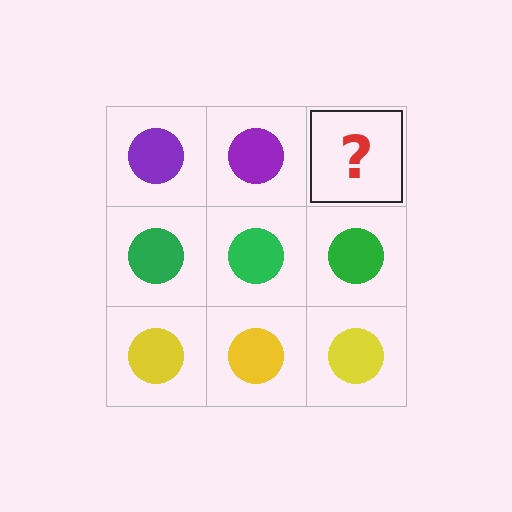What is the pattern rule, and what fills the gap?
The rule is that each row has a consistent color. The gap should be filled with a purple circle.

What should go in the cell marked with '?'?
The missing cell should contain a purple circle.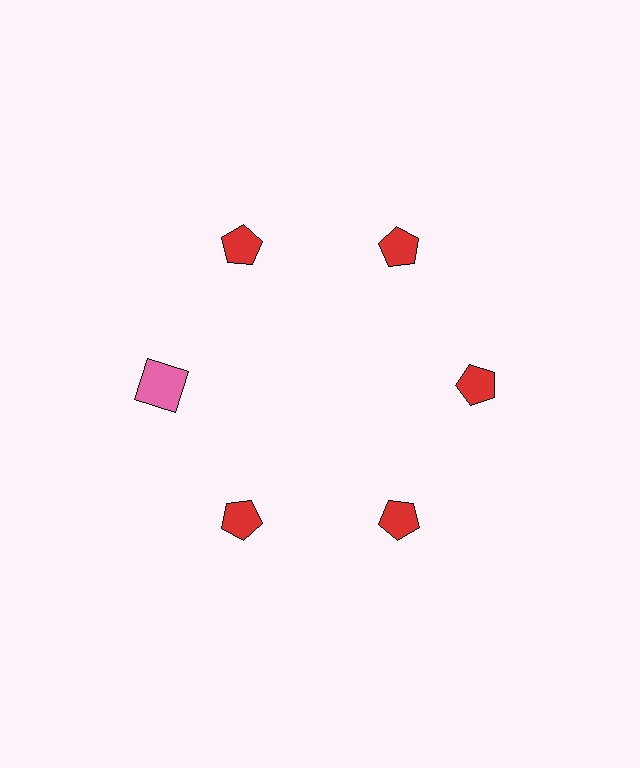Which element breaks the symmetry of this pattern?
The pink square at roughly the 9 o'clock position breaks the symmetry. All other shapes are red pentagons.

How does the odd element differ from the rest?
It differs in both color (pink instead of red) and shape (square instead of pentagon).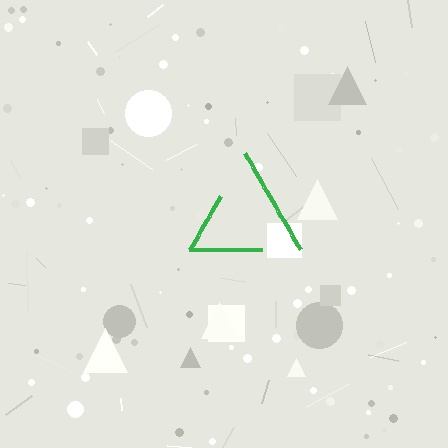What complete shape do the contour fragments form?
The contour fragments form a triangle.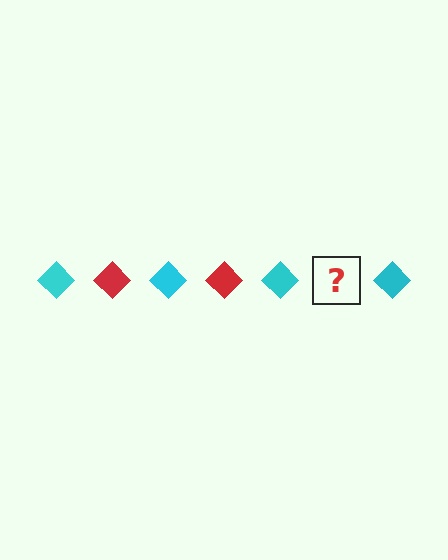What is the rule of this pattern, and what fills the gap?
The rule is that the pattern cycles through cyan, red diamonds. The gap should be filled with a red diamond.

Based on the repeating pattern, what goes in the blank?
The blank should be a red diamond.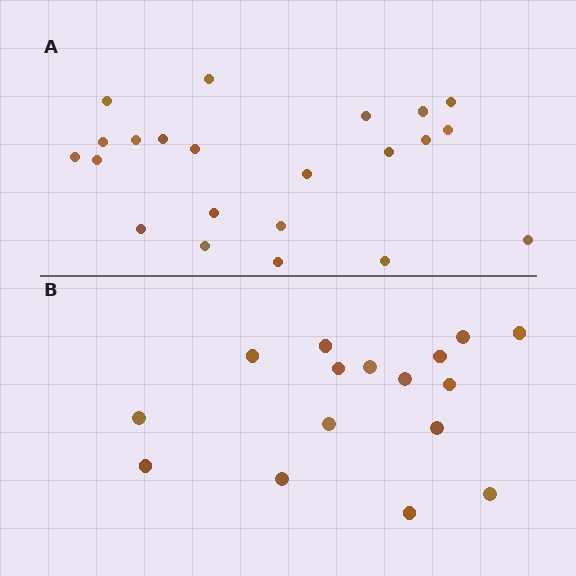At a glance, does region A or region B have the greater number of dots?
Region A (the top region) has more dots.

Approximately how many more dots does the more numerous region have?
Region A has about 6 more dots than region B.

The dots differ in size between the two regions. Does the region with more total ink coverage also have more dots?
No. Region B has more total ink coverage because its dots are larger, but region A actually contains more individual dots. Total area can be misleading — the number of items is what matters here.